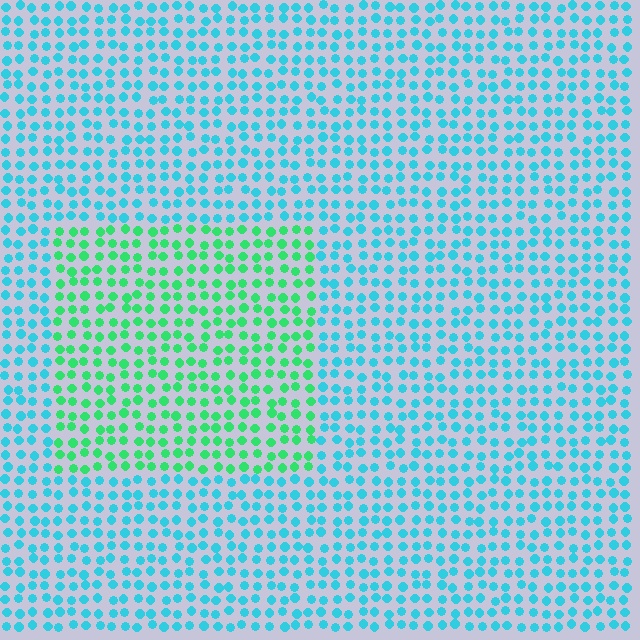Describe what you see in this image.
The image is filled with small cyan elements in a uniform arrangement. A rectangle-shaped region is visible where the elements are tinted to a slightly different hue, forming a subtle color boundary.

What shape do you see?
I see a rectangle.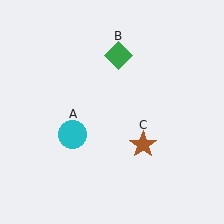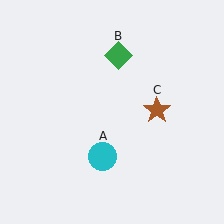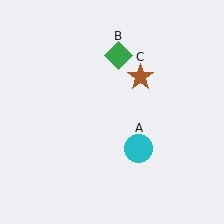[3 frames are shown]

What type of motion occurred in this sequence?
The cyan circle (object A), brown star (object C) rotated counterclockwise around the center of the scene.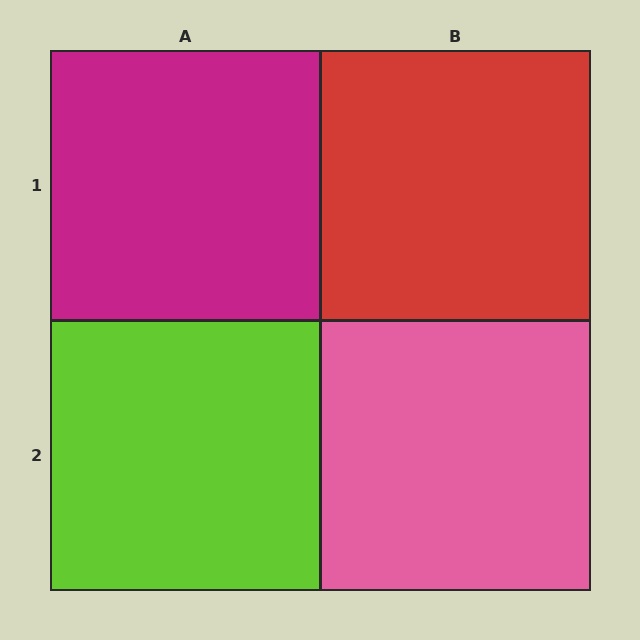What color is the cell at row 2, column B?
Pink.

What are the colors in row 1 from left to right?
Magenta, red.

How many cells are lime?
1 cell is lime.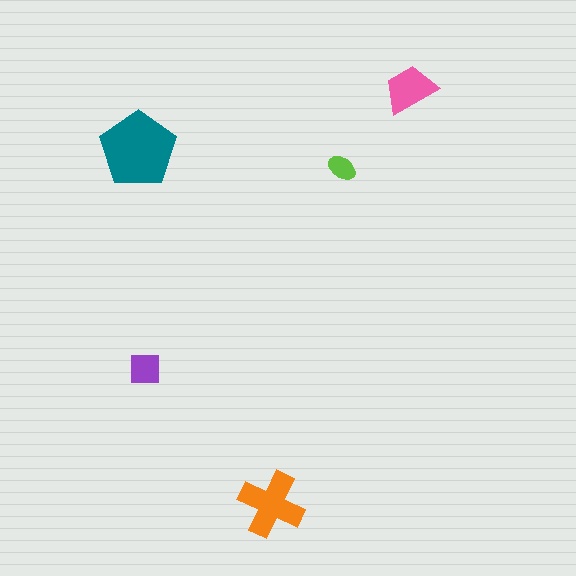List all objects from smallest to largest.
The lime ellipse, the purple square, the pink trapezoid, the orange cross, the teal pentagon.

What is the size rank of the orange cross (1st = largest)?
2nd.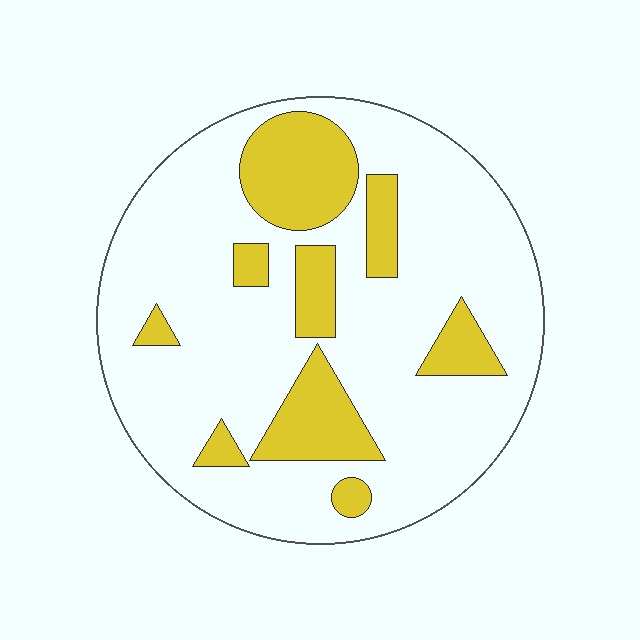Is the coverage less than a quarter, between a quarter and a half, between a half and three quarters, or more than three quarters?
Less than a quarter.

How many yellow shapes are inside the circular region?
9.